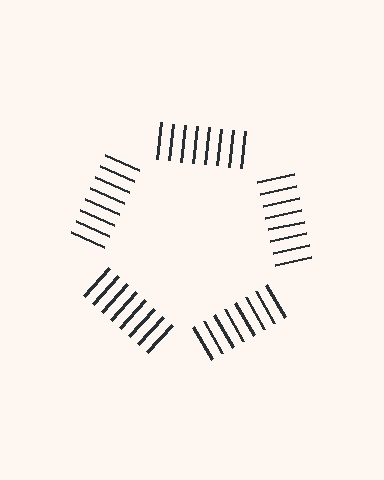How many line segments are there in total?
40 — 8 along each of the 5 edges.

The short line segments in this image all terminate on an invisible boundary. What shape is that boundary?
An illusory pentagon — the line segments terminate on its edges but no continuous stroke is drawn.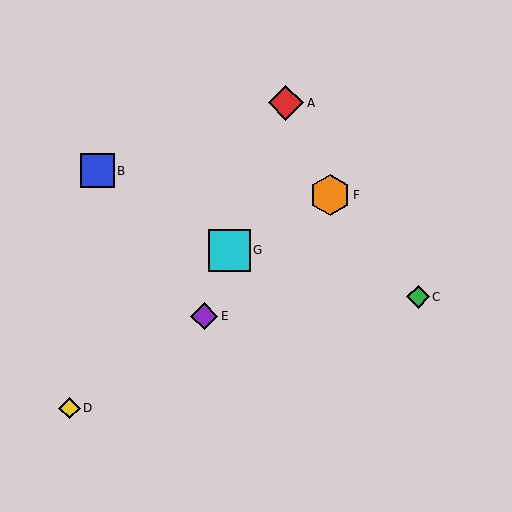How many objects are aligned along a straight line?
3 objects (A, E, G) are aligned along a straight line.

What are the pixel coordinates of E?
Object E is at (204, 316).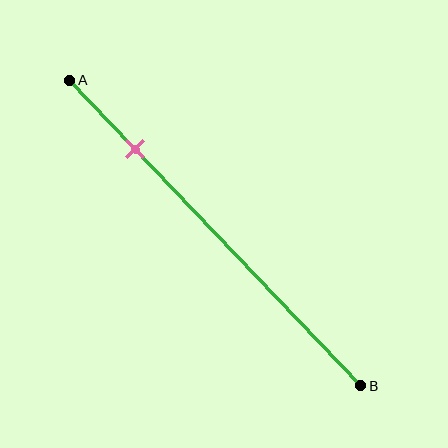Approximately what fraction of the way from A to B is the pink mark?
The pink mark is approximately 25% of the way from A to B.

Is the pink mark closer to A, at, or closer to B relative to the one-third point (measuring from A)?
The pink mark is closer to point A than the one-third point of segment AB.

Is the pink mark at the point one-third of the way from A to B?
No, the mark is at about 25% from A, not at the 33% one-third point.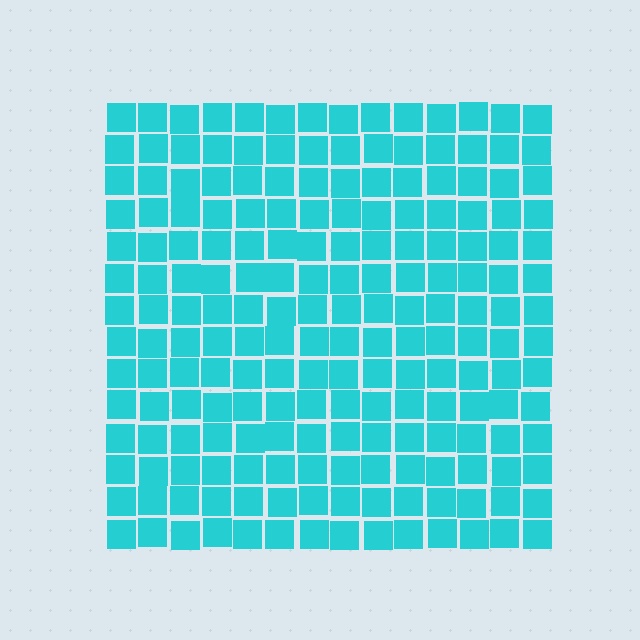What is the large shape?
The large shape is a square.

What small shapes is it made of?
It is made of small squares.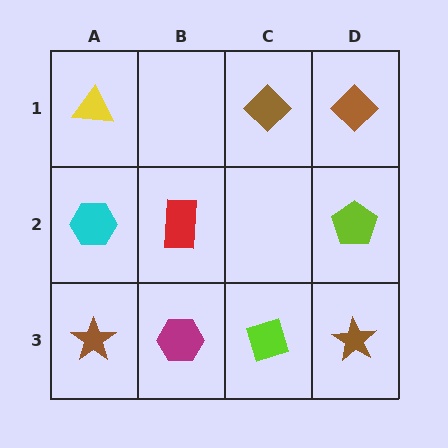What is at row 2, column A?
A cyan hexagon.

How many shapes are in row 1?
3 shapes.